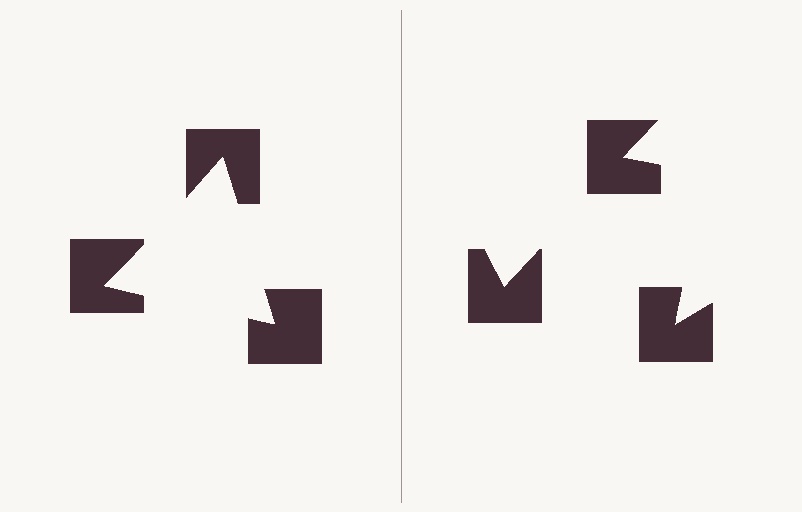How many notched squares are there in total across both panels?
6 — 3 on each side.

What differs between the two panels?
The notched squares are positioned identically on both sides; only the wedge orientations differ. On the left they align to a triangle; on the right they are misaligned.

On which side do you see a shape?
An illusory triangle appears on the left side. On the right side the wedge cuts are rotated, so no coherent shape forms.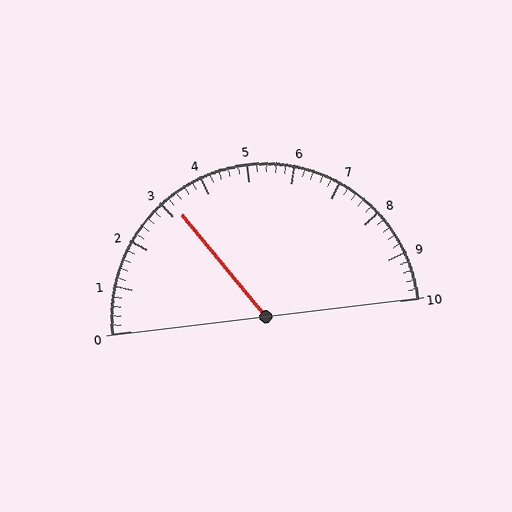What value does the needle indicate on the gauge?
The needle indicates approximately 3.2.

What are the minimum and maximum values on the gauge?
The gauge ranges from 0 to 10.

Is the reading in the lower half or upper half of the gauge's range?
The reading is in the lower half of the range (0 to 10).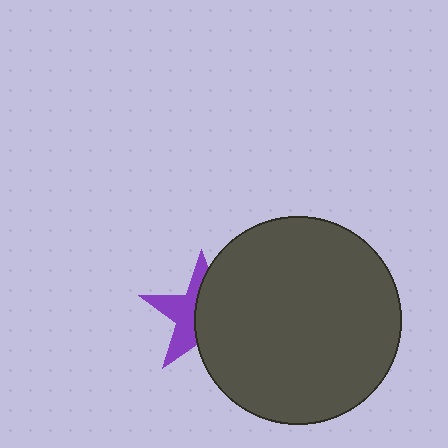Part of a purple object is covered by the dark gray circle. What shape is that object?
It is a star.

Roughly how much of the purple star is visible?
A small part of it is visible (roughly 45%).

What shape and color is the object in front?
The object in front is a dark gray circle.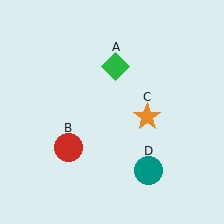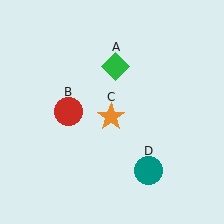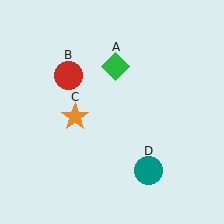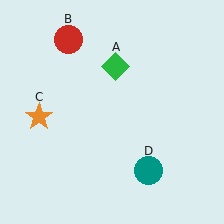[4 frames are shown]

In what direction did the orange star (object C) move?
The orange star (object C) moved left.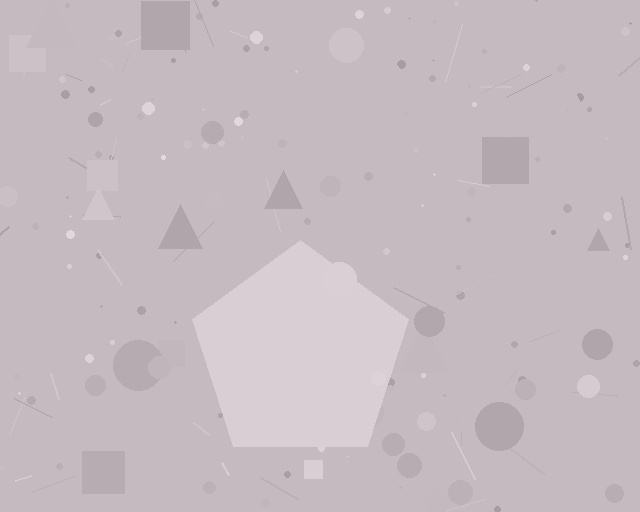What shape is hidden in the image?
A pentagon is hidden in the image.